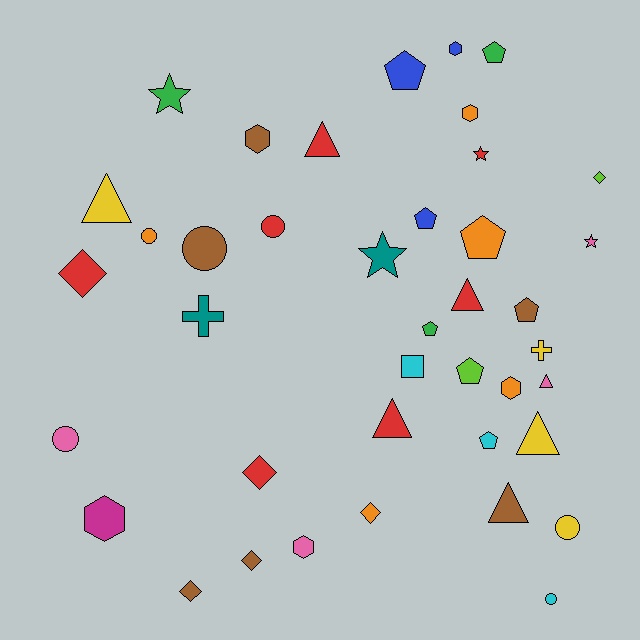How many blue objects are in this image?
There are 3 blue objects.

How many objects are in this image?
There are 40 objects.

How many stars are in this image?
There are 4 stars.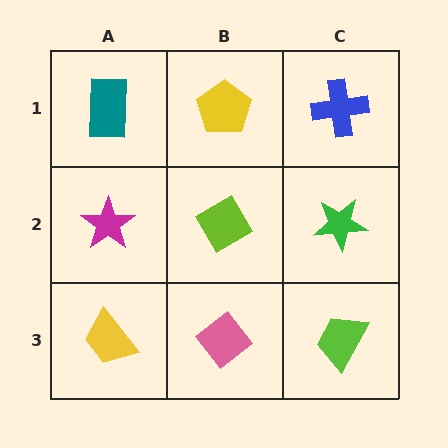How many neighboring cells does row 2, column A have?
3.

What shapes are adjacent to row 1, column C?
A green star (row 2, column C), a yellow pentagon (row 1, column B).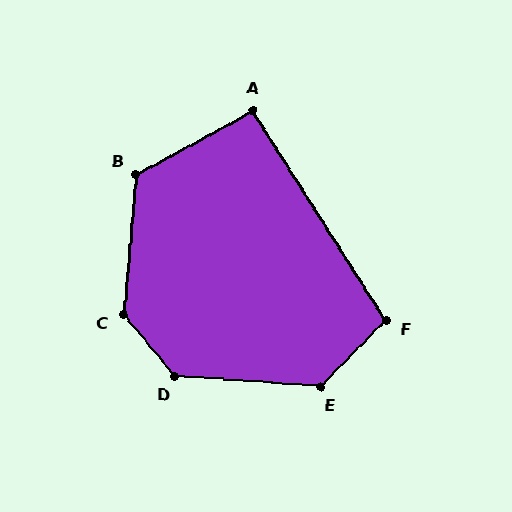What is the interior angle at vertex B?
Approximately 124 degrees (obtuse).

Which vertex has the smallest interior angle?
A, at approximately 94 degrees.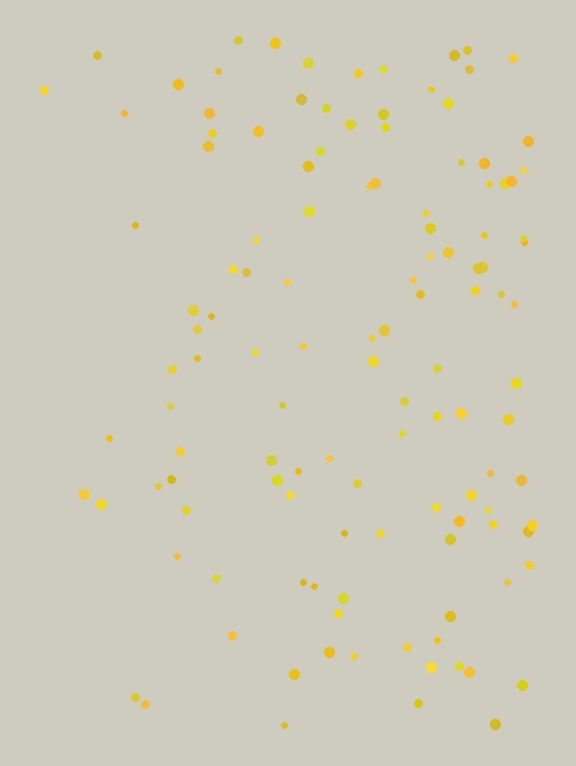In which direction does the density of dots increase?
From left to right, with the right side densest.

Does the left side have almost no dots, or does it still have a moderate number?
Still a moderate number, just noticeably fewer than the right.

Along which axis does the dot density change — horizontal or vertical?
Horizontal.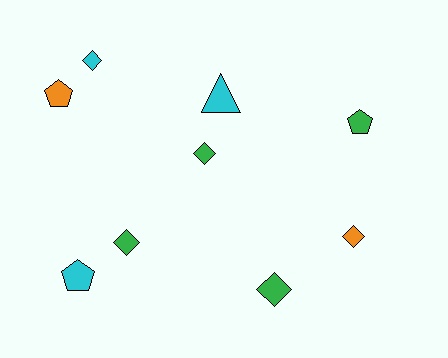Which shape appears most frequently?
Diamond, with 5 objects.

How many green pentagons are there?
There is 1 green pentagon.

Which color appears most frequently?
Green, with 4 objects.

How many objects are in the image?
There are 9 objects.